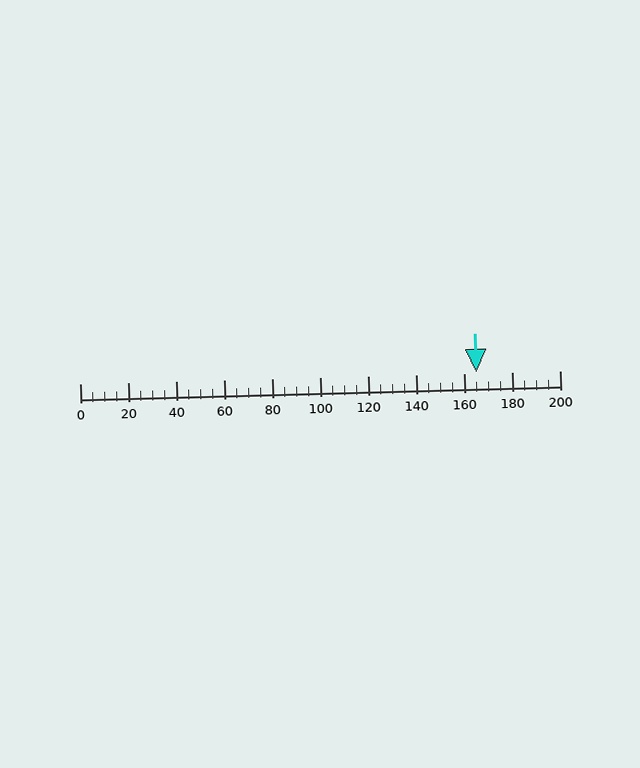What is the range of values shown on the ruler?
The ruler shows values from 0 to 200.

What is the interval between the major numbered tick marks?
The major tick marks are spaced 20 units apart.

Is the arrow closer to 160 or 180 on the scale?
The arrow is closer to 160.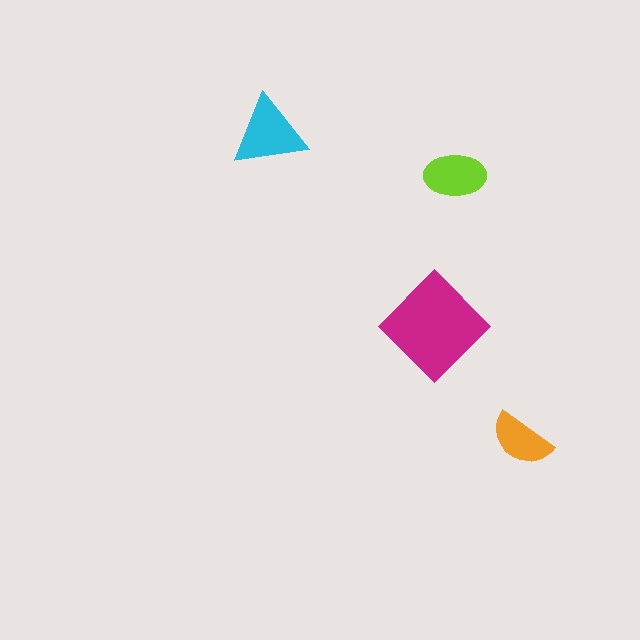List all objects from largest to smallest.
The magenta diamond, the cyan triangle, the lime ellipse, the orange semicircle.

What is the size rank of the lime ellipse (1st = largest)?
3rd.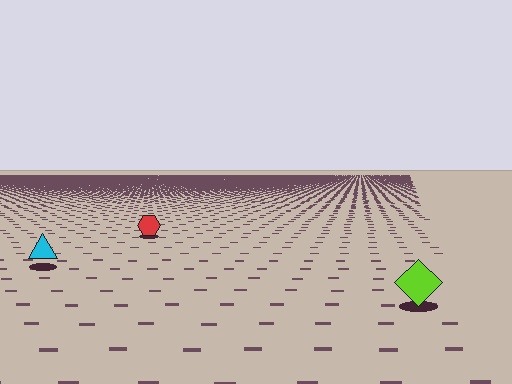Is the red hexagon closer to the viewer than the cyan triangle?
No. The cyan triangle is closer — you can tell from the texture gradient: the ground texture is coarser near it.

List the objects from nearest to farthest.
From nearest to farthest: the lime diamond, the cyan triangle, the red hexagon.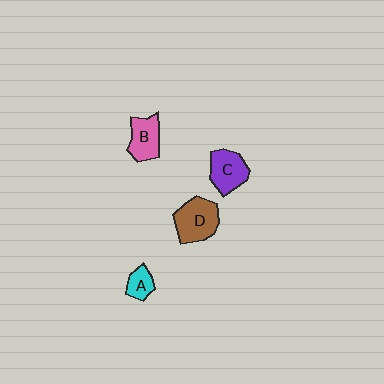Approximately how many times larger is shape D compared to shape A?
Approximately 2.2 times.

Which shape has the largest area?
Shape D (brown).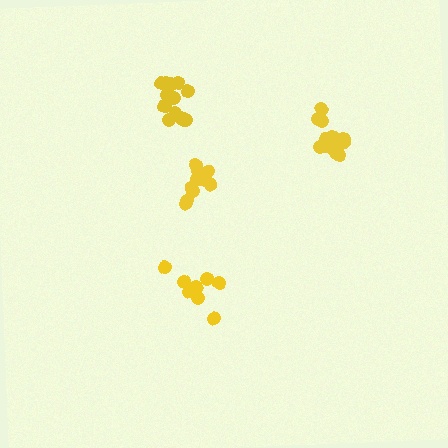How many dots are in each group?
Group 1: 12 dots, Group 2: 9 dots, Group 3: 15 dots, Group 4: 15 dots (51 total).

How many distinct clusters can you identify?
There are 4 distinct clusters.